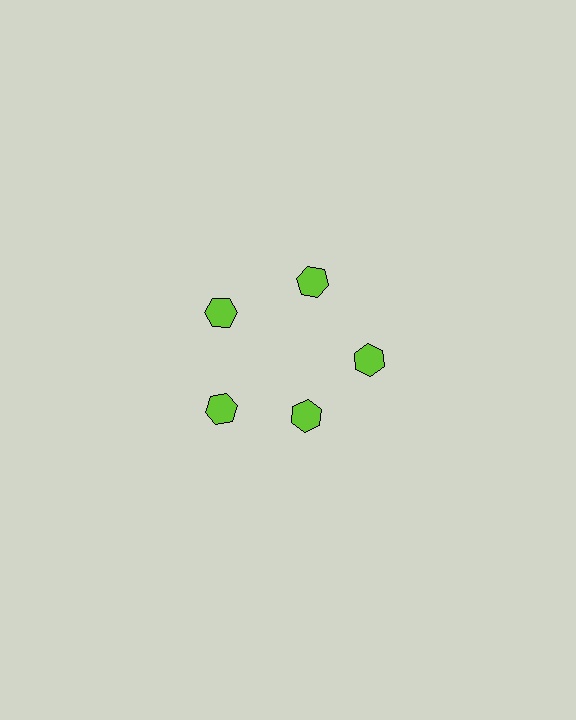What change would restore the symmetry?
The symmetry would be restored by moving it outward, back onto the ring so that all 5 hexagons sit at equal angles and equal distance from the center.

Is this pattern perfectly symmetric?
No. The 5 lime hexagons are arranged in a ring, but one element near the 5 o'clock position is pulled inward toward the center, breaking the 5-fold rotational symmetry.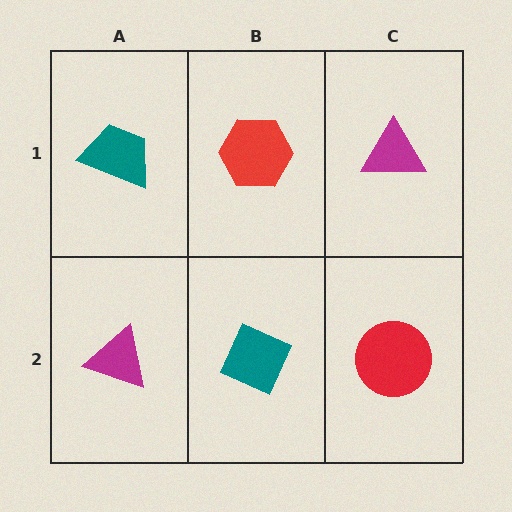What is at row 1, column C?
A magenta triangle.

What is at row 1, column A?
A teal trapezoid.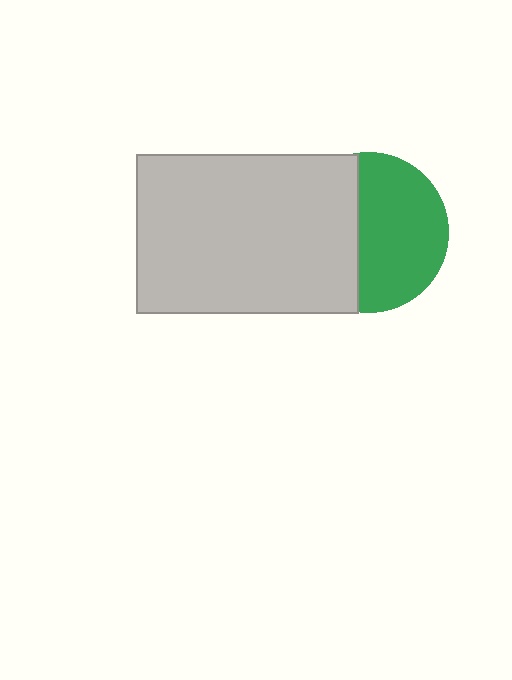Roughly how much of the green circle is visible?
About half of it is visible (roughly 57%).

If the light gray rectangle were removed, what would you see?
You would see the complete green circle.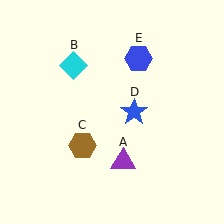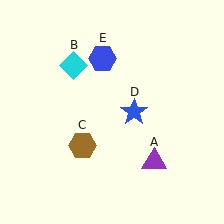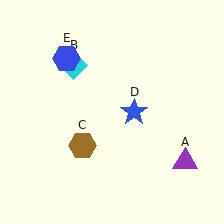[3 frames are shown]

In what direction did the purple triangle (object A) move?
The purple triangle (object A) moved right.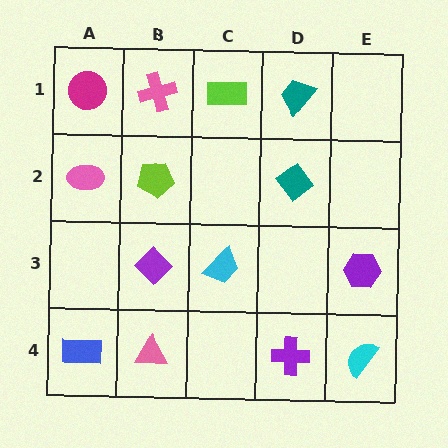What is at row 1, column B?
A pink cross.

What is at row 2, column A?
A pink ellipse.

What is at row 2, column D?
A teal diamond.